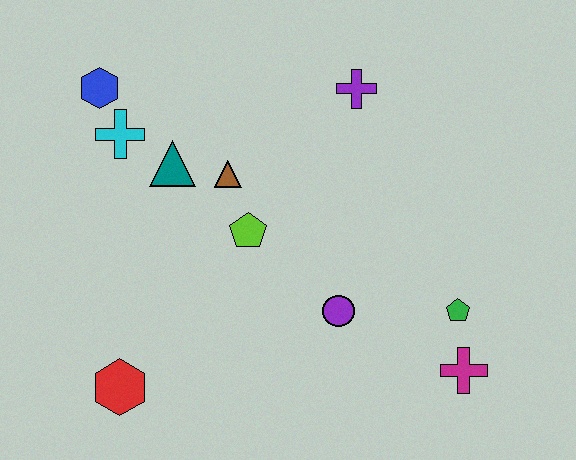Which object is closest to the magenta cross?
The green pentagon is closest to the magenta cross.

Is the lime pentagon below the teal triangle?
Yes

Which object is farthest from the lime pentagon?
The magenta cross is farthest from the lime pentagon.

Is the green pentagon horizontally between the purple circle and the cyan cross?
No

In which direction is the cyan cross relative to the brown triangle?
The cyan cross is to the left of the brown triangle.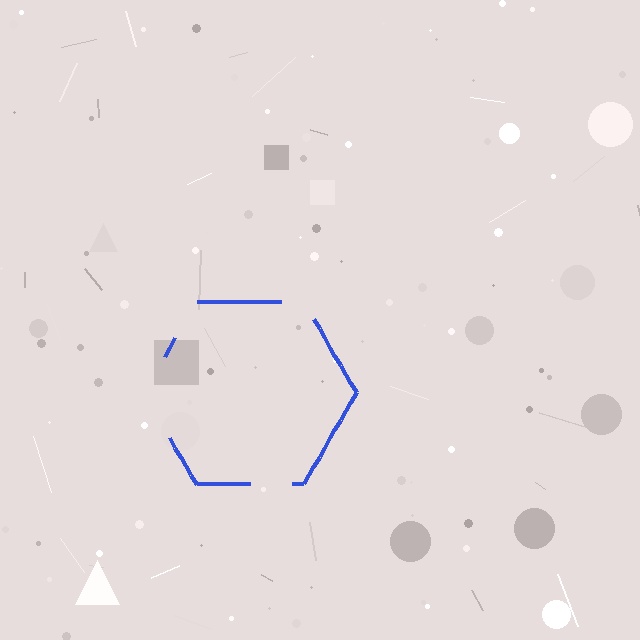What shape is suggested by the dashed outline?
The dashed outline suggests a hexagon.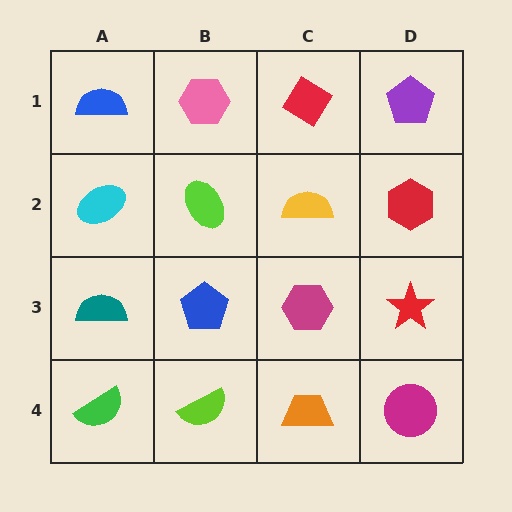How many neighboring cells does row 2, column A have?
3.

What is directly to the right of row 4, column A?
A lime semicircle.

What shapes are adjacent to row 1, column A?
A cyan ellipse (row 2, column A), a pink hexagon (row 1, column B).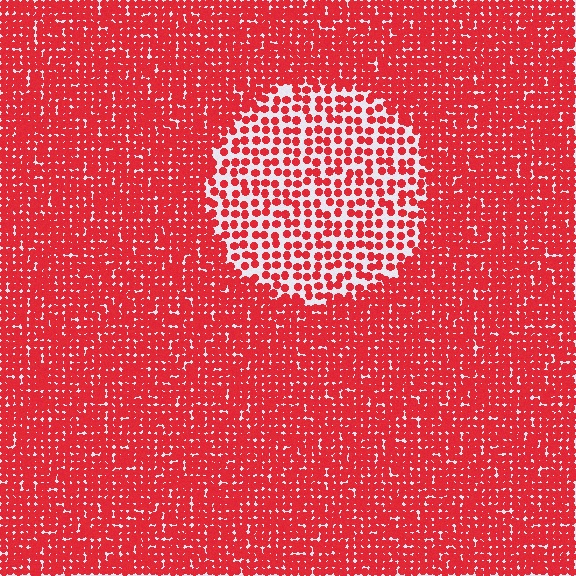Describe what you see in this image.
The image contains small red elements arranged at two different densities. A circle-shaped region is visible where the elements are less densely packed than the surrounding area.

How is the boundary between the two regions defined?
The boundary is defined by a change in element density (approximately 2.2x ratio). All elements are the same color, size, and shape.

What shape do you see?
I see a circle.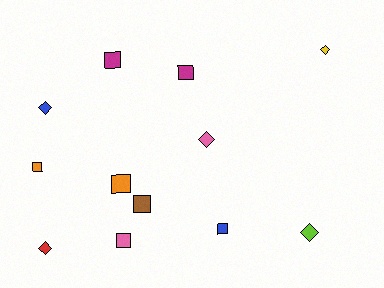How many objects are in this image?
There are 12 objects.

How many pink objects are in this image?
There are 2 pink objects.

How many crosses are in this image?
There are no crosses.